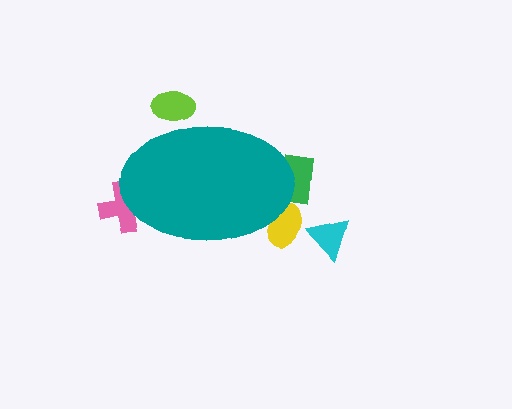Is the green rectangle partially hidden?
Yes, the green rectangle is partially hidden behind the teal ellipse.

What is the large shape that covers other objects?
A teal ellipse.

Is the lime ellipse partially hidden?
Yes, the lime ellipse is partially hidden behind the teal ellipse.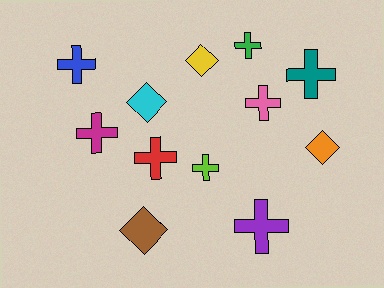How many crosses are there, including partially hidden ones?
There are 8 crosses.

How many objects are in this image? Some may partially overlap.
There are 12 objects.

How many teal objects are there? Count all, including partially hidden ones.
There is 1 teal object.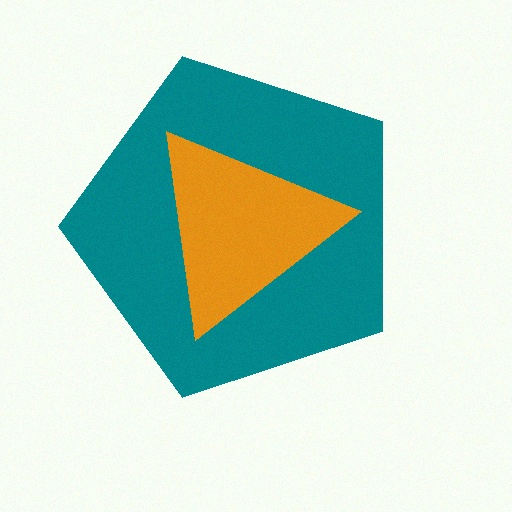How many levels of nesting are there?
2.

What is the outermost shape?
The teal pentagon.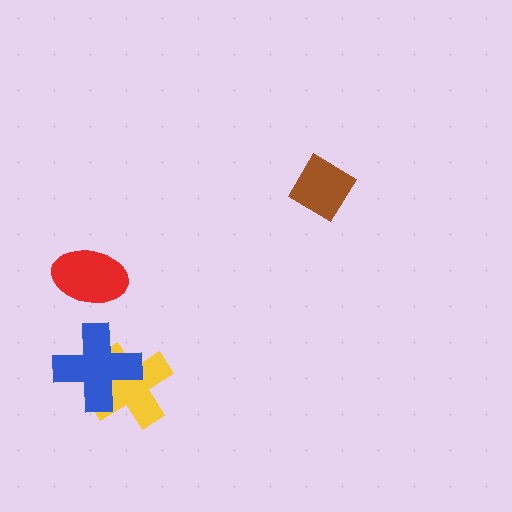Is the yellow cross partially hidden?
Yes, it is partially covered by another shape.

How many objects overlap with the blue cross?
1 object overlaps with the blue cross.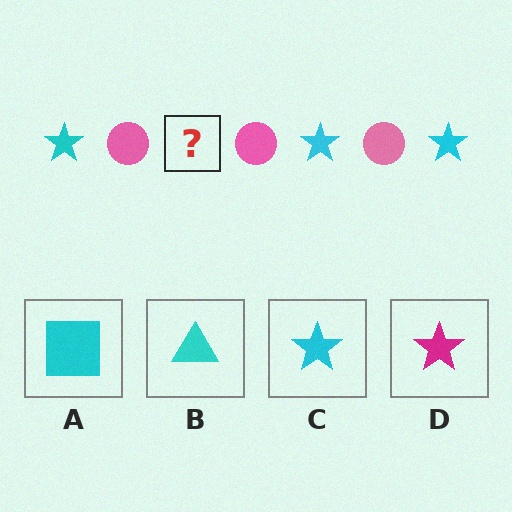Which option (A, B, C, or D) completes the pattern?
C.